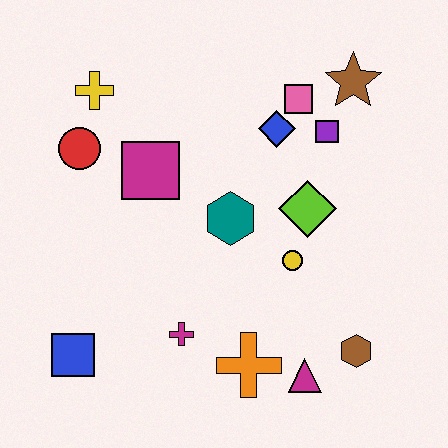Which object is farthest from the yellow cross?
The brown hexagon is farthest from the yellow cross.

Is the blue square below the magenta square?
Yes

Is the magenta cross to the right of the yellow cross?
Yes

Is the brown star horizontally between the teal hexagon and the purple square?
No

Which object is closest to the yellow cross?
The red circle is closest to the yellow cross.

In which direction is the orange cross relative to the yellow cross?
The orange cross is below the yellow cross.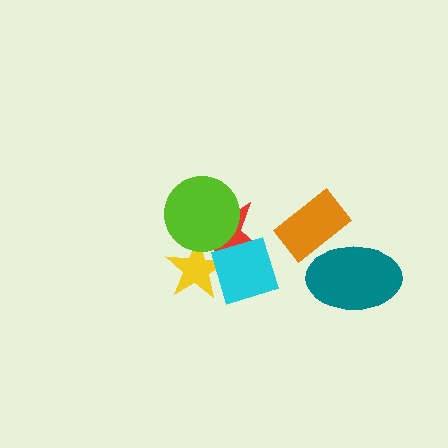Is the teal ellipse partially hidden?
Yes, it is partially covered by another shape.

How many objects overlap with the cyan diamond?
2 objects overlap with the cyan diamond.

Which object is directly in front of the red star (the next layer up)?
The cyan diamond is directly in front of the red star.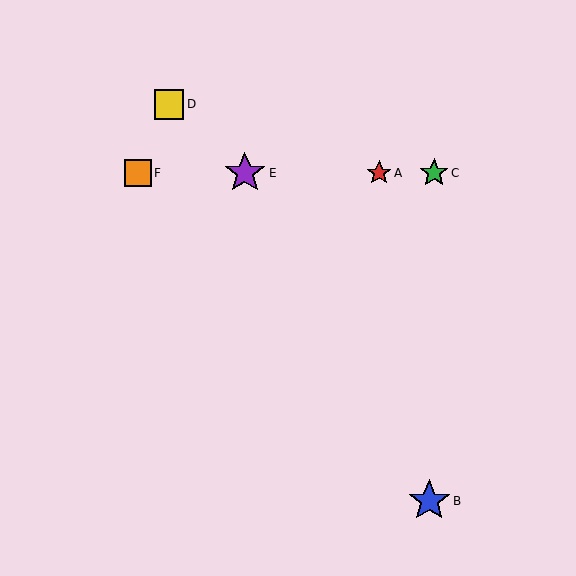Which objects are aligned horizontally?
Objects A, C, E, F are aligned horizontally.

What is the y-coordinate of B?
Object B is at y≈501.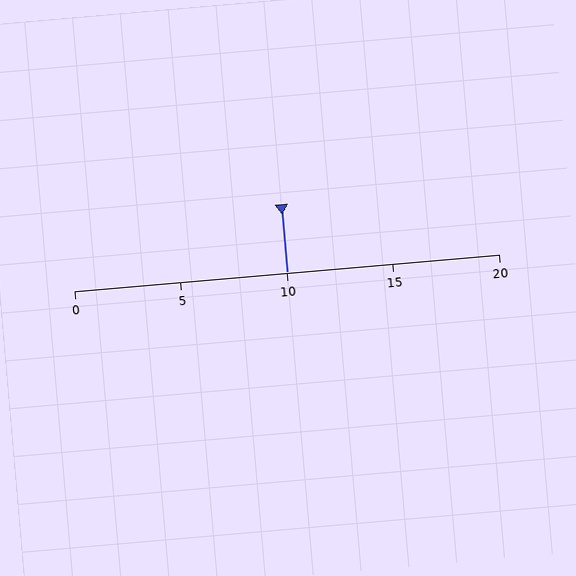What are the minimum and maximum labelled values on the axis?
The axis runs from 0 to 20.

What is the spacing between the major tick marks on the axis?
The major ticks are spaced 5 apart.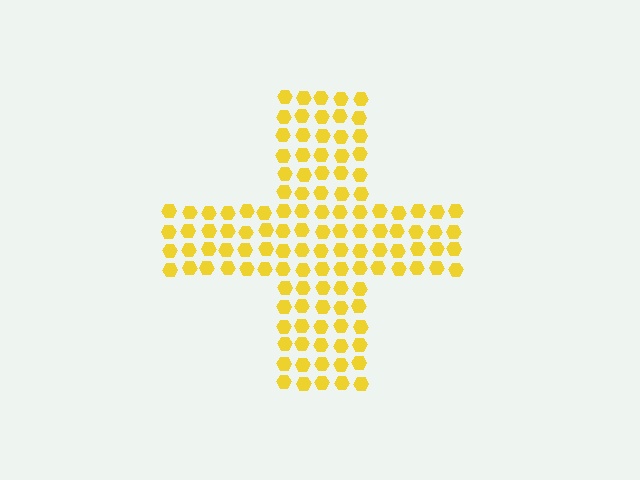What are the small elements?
The small elements are hexagons.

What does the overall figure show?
The overall figure shows a cross.